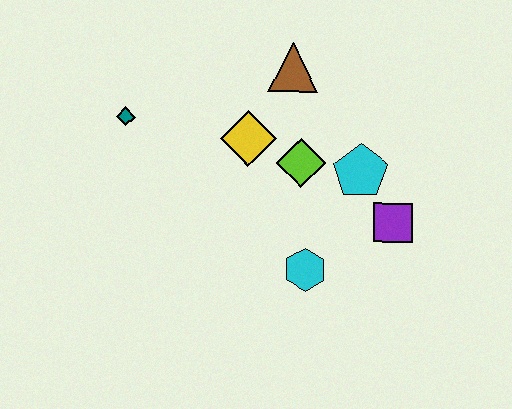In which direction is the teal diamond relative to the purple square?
The teal diamond is to the left of the purple square.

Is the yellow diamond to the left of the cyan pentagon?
Yes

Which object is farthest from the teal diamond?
The purple square is farthest from the teal diamond.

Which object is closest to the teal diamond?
The yellow diamond is closest to the teal diamond.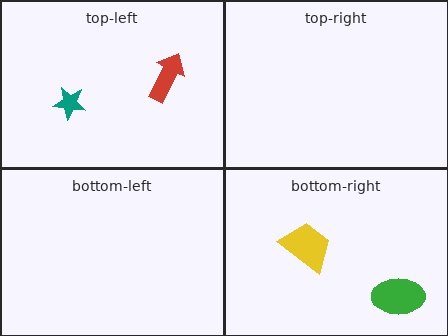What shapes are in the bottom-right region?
The yellow trapezoid, the green ellipse.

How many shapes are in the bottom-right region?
2.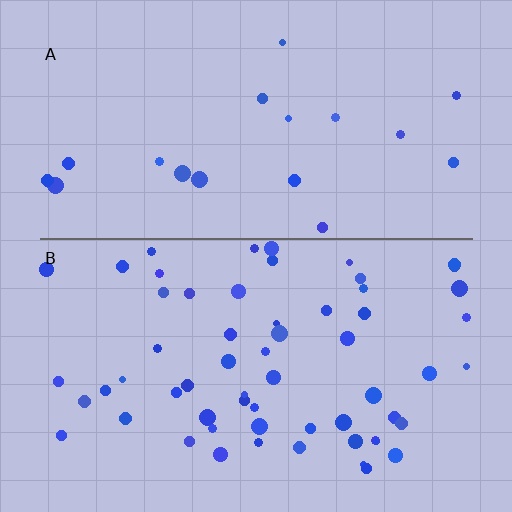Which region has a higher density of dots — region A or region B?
B (the bottom).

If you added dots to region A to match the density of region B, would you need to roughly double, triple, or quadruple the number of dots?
Approximately triple.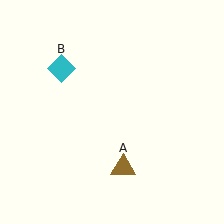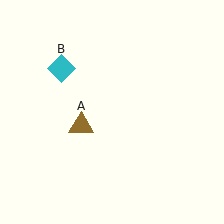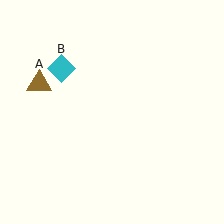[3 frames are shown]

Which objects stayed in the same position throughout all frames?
Cyan diamond (object B) remained stationary.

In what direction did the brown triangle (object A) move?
The brown triangle (object A) moved up and to the left.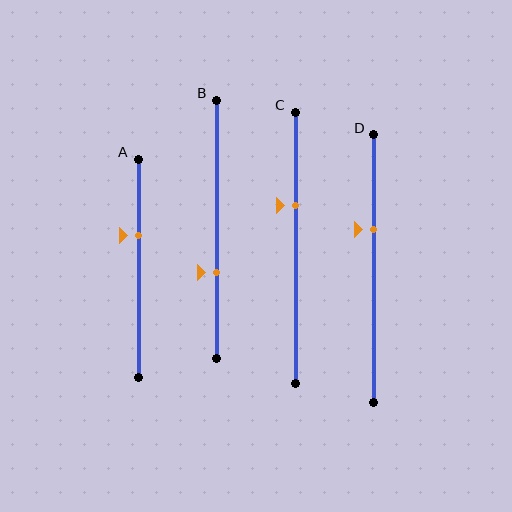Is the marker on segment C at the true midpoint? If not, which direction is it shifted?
No, the marker on segment C is shifted upward by about 15% of the segment length.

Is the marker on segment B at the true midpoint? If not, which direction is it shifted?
No, the marker on segment B is shifted downward by about 17% of the segment length.